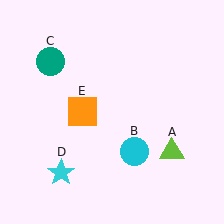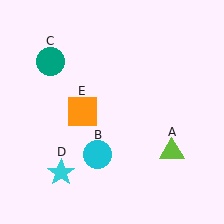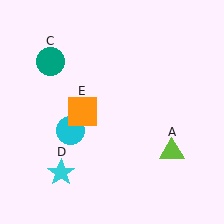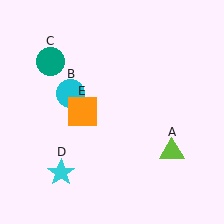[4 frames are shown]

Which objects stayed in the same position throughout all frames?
Lime triangle (object A) and teal circle (object C) and cyan star (object D) and orange square (object E) remained stationary.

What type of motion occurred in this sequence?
The cyan circle (object B) rotated clockwise around the center of the scene.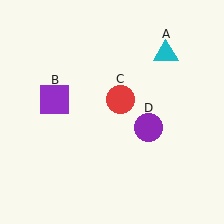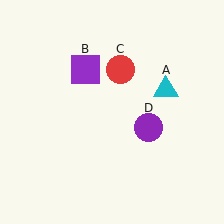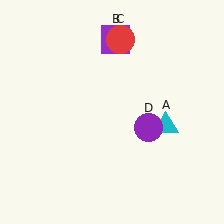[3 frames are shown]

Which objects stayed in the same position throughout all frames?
Purple circle (object D) remained stationary.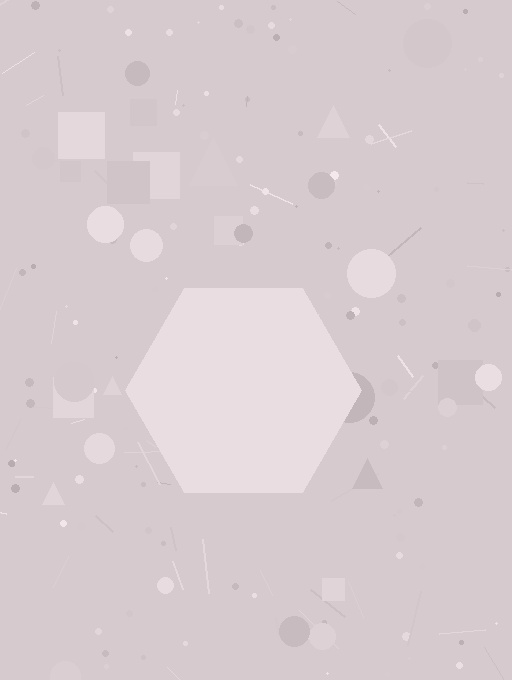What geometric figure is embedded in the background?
A hexagon is embedded in the background.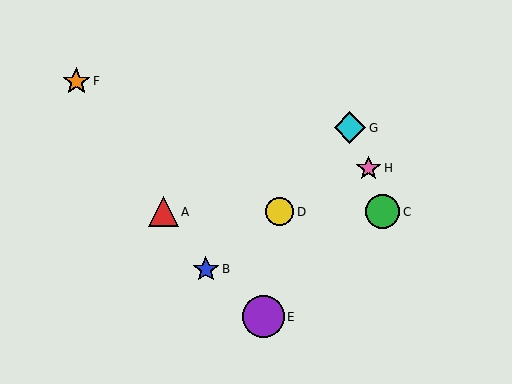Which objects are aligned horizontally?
Objects A, C, D are aligned horizontally.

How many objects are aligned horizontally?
3 objects (A, C, D) are aligned horizontally.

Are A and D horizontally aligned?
Yes, both are at y≈212.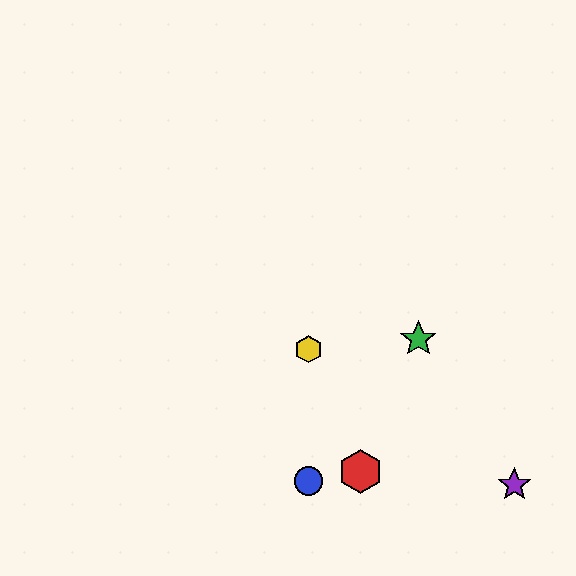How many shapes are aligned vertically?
2 shapes (the blue circle, the yellow hexagon) are aligned vertically.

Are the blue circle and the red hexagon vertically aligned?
No, the blue circle is at x≈308 and the red hexagon is at x≈361.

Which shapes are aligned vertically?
The blue circle, the yellow hexagon are aligned vertically.